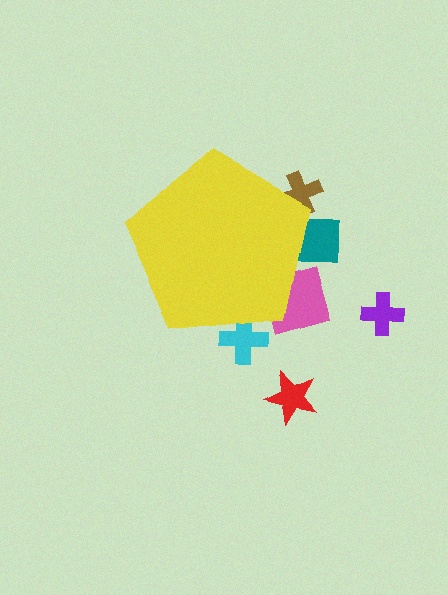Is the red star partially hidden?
No, the red star is fully visible.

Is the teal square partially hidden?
Yes, the teal square is partially hidden behind the yellow pentagon.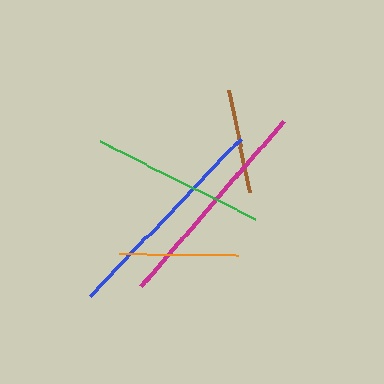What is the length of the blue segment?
The blue segment is approximately 218 pixels long.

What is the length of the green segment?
The green segment is approximately 173 pixels long.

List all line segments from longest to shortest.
From longest to shortest: magenta, blue, green, orange, brown.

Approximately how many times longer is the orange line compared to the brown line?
The orange line is approximately 1.2 times the length of the brown line.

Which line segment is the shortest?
The brown line is the shortest at approximately 103 pixels.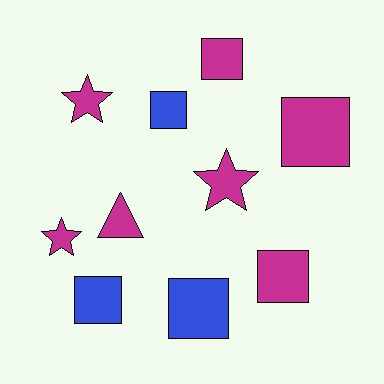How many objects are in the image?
There are 10 objects.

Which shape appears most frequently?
Square, with 6 objects.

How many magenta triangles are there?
There is 1 magenta triangle.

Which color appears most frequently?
Magenta, with 7 objects.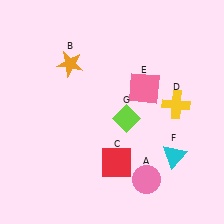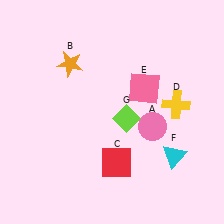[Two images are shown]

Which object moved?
The pink circle (A) moved up.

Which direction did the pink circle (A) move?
The pink circle (A) moved up.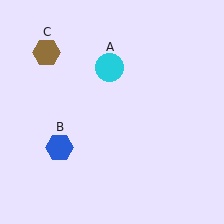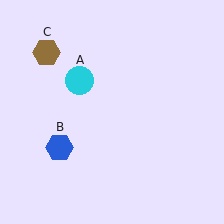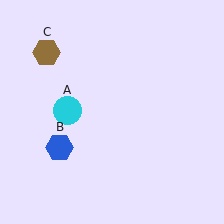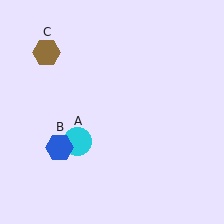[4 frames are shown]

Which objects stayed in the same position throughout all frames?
Blue hexagon (object B) and brown hexagon (object C) remained stationary.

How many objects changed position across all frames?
1 object changed position: cyan circle (object A).